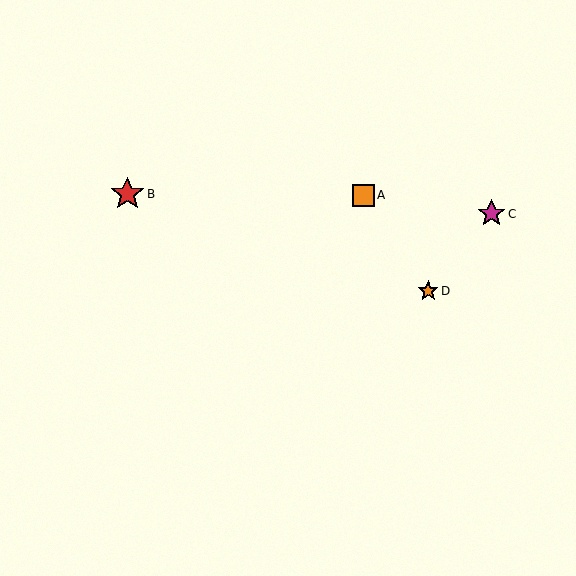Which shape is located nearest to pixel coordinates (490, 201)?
The magenta star (labeled C) at (492, 214) is nearest to that location.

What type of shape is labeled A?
Shape A is an orange square.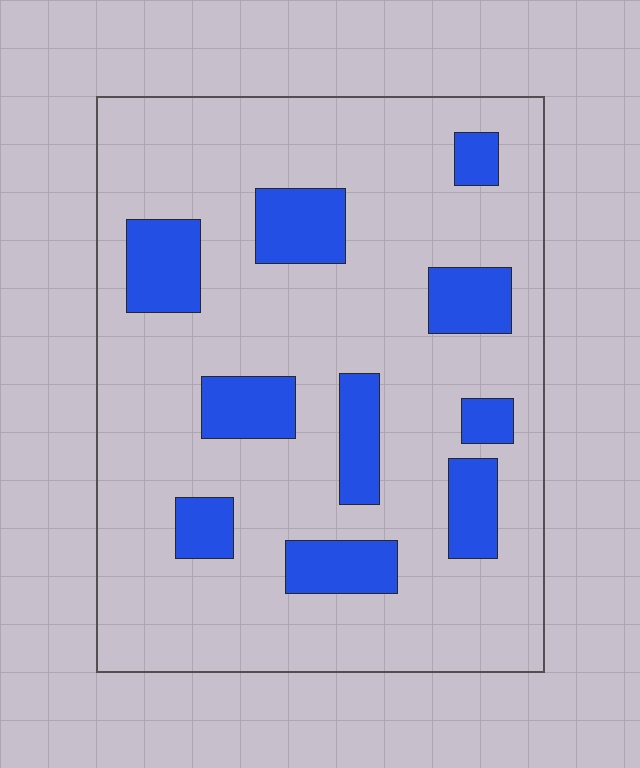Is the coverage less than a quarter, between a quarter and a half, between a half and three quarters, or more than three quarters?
Less than a quarter.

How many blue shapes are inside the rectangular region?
10.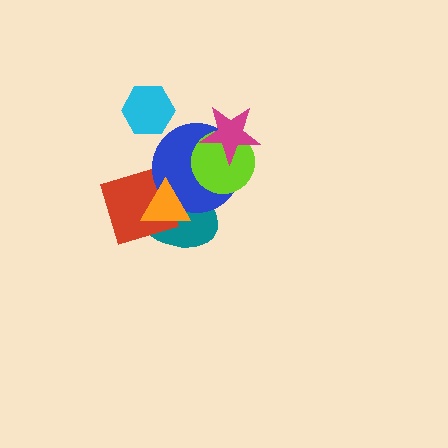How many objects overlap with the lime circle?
3 objects overlap with the lime circle.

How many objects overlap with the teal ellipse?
4 objects overlap with the teal ellipse.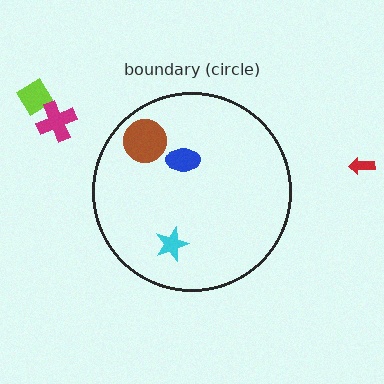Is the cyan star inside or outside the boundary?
Inside.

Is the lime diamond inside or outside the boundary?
Outside.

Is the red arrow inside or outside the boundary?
Outside.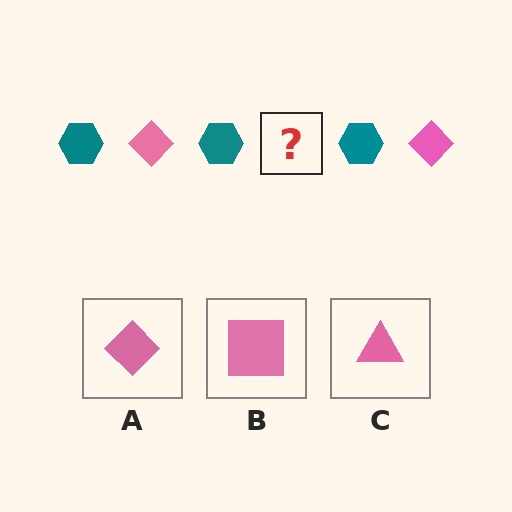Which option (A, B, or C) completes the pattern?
A.